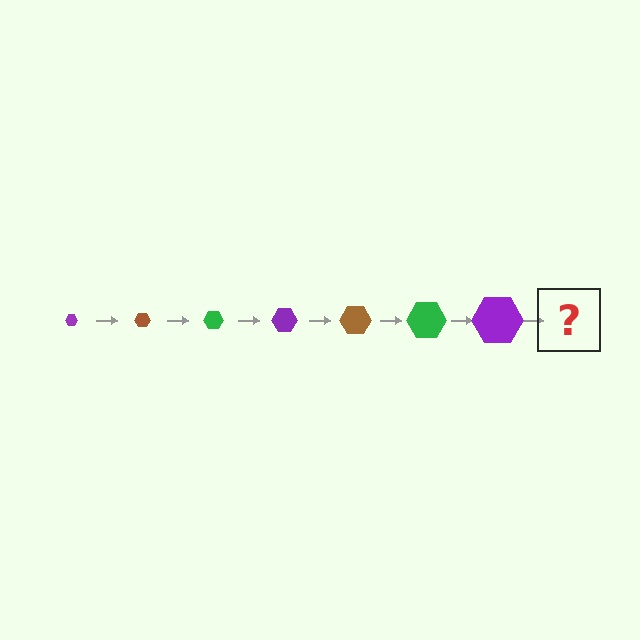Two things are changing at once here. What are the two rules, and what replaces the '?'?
The two rules are that the hexagon grows larger each step and the color cycles through purple, brown, and green. The '?' should be a brown hexagon, larger than the previous one.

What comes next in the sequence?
The next element should be a brown hexagon, larger than the previous one.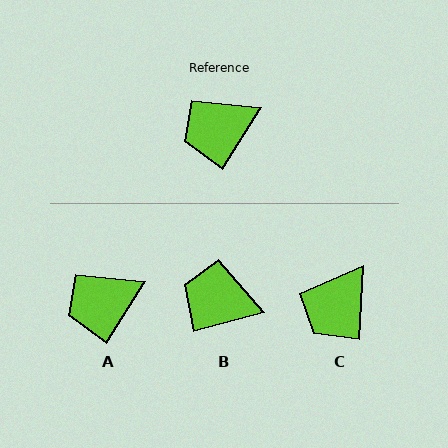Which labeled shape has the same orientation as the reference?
A.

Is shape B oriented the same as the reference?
No, it is off by about 43 degrees.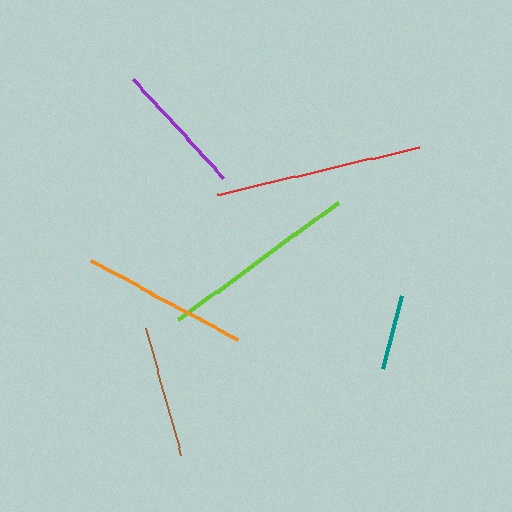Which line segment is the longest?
The red line is the longest at approximately 208 pixels.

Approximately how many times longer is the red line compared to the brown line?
The red line is approximately 1.6 times the length of the brown line.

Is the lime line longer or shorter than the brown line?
The lime line is longer than the brown line.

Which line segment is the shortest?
The teal line is the shortest at approximately 75 pixels.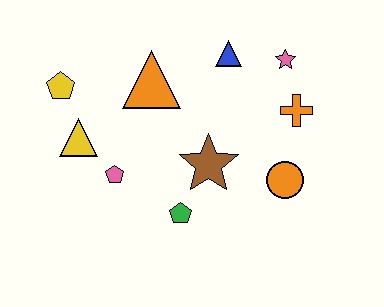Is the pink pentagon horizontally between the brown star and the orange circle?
No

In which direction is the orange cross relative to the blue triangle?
The orange cross is to the right of the blue triangle.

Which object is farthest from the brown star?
The yellow pentagon is farthest from the brown star.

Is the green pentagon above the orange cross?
No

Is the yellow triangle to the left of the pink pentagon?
Yes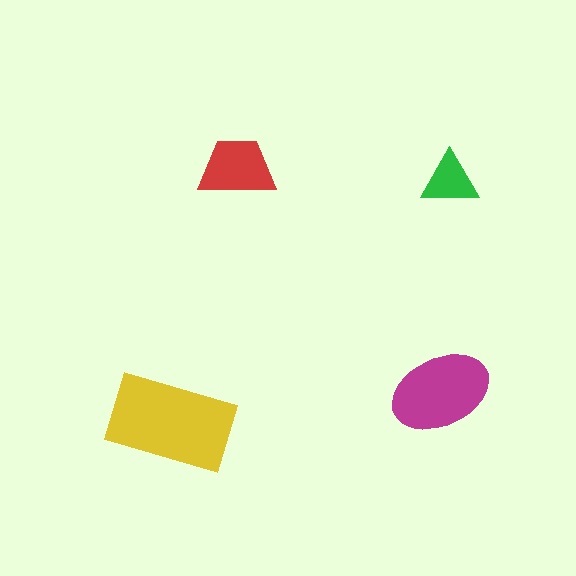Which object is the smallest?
The green triangle.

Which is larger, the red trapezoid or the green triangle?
The red trapezoid.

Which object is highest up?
The red trapezoid is topmost.